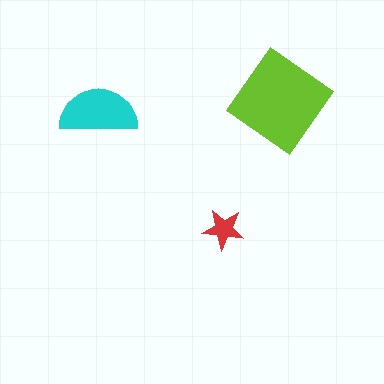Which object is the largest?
The lime diamond.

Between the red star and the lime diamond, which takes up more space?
The lime diamond.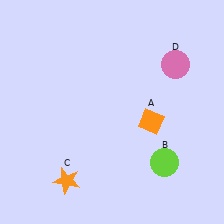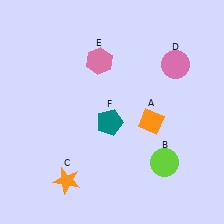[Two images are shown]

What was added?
A pink hexagon (E), a teal pentagon (F) were added in Image 2.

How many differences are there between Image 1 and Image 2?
There are 2 differences between the two images.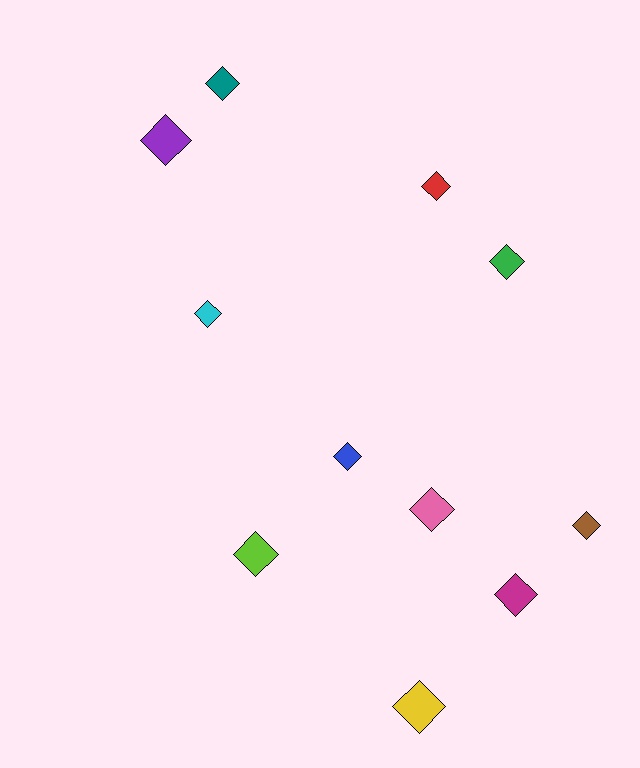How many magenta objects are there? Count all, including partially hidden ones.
There is 1 magenta object.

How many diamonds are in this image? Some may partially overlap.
There are 11 diamonds.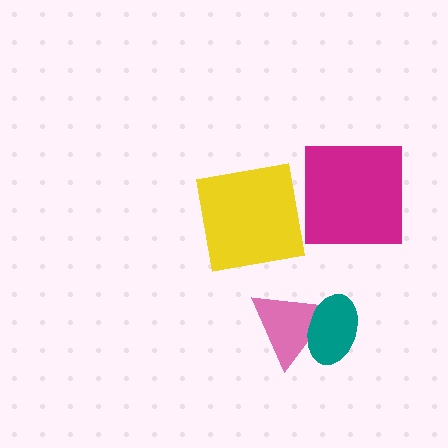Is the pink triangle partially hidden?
Yes, it is partially covered by another shape.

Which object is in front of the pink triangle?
The teal ellipse is in front of the pink triangle.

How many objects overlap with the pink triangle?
1 object overlaps with the pink triangle.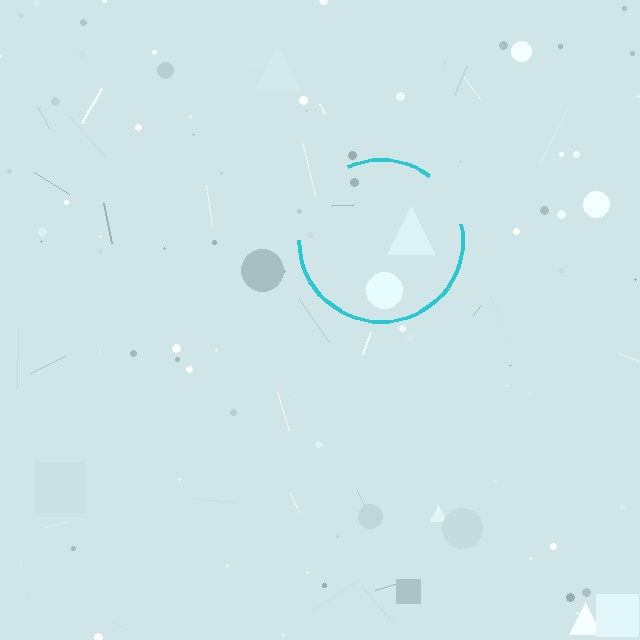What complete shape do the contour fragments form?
The contour fragments form a circle.